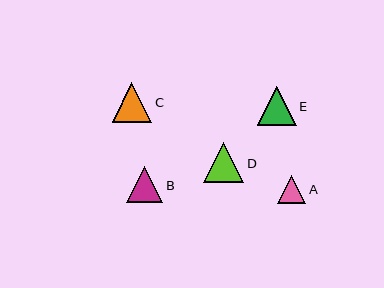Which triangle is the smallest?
Triangle A is the smallest with a size of approximately 28 pixels.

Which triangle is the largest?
Triangle D is the largest with a size of approximately 40 pixels.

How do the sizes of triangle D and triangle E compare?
Triangle D and triangle E are approximately the same size.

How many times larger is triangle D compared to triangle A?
Triangle D is approximately 1.4 times the size of triangle A.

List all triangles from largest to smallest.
From largest to smallest: D, C, E, B, A.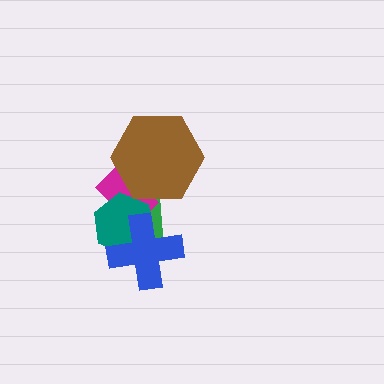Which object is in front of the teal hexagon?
The blue cross is in front of the teal hexagon.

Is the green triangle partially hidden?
Yes, it is partially covered by another shape.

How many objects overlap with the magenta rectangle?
3 objects overlap with the magenta rectangle.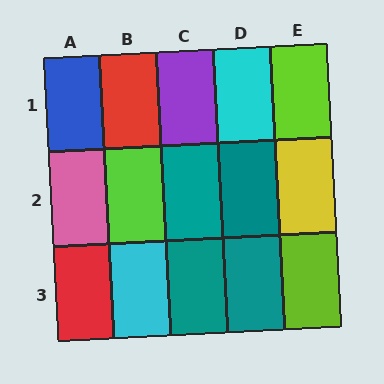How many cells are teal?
4 cells are teal.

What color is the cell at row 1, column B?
Red.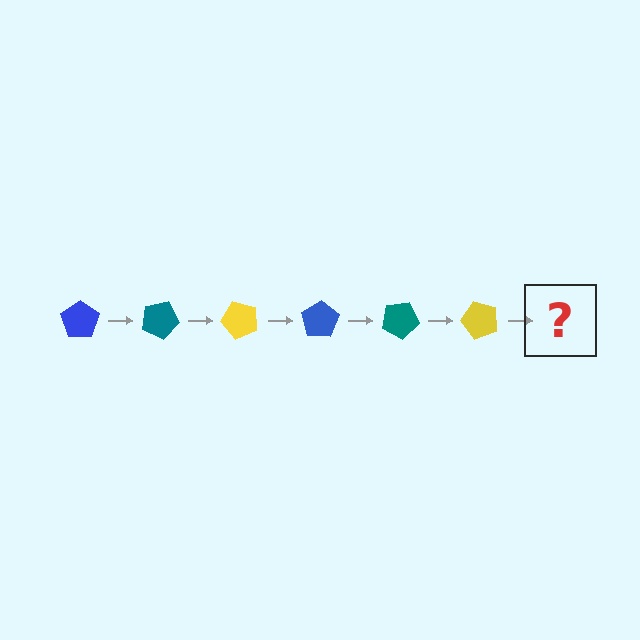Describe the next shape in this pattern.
It should be a blue pentagon, rotated 150 degrees from the start.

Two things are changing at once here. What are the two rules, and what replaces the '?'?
The two rules are that it rotates 25 degrees each step and the color cycles through blue, teal, and yellow. The '?' should be a blue pentagon, rotated 150 degrees from the start.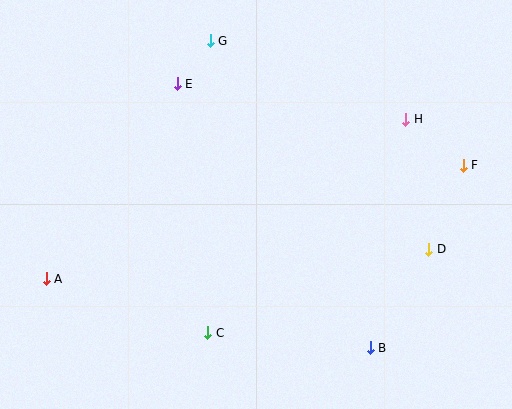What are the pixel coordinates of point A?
Point A is at (46, 279).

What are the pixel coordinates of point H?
Point H is at (406, 119).